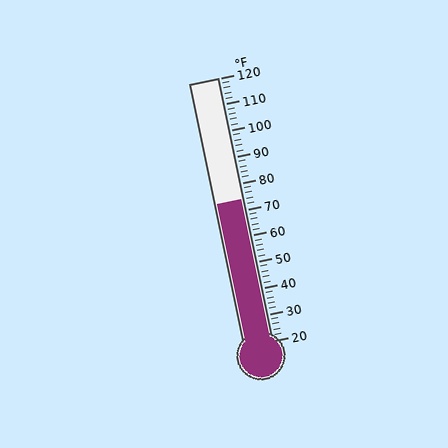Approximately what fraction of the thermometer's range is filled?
The thermometer is filled to approximately 55% of its range.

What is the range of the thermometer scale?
The thermometer scale ranges from 20°F to 120°F.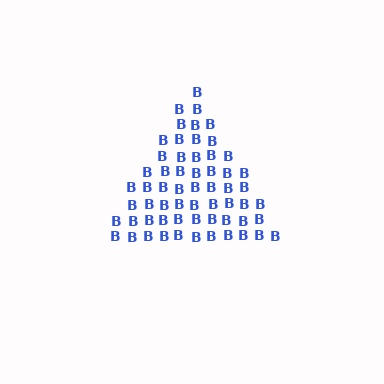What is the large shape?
The large shape is a triangle.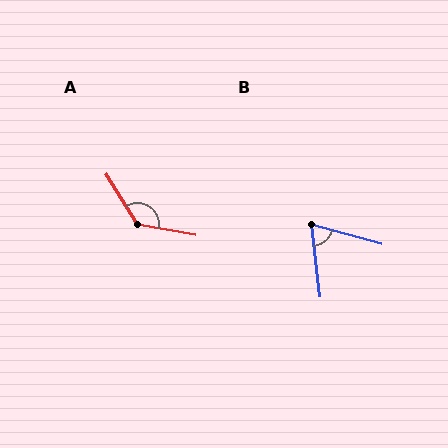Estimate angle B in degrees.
Approximately 68 degrees.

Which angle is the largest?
A, at approximately 132 degrees.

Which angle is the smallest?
B, at approximately 68 degrees.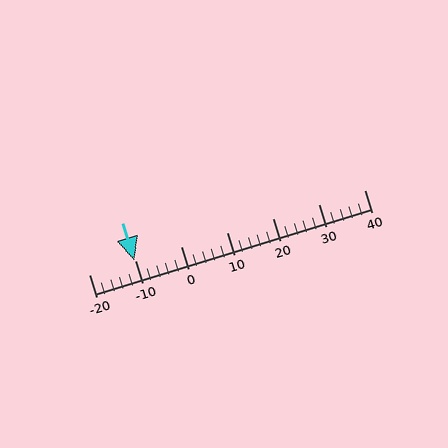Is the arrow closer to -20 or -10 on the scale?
The arrow is closer to -10.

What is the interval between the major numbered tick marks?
The major tick marks are spaced 10 units apart.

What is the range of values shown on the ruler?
The ruler shows values from -20 to 40.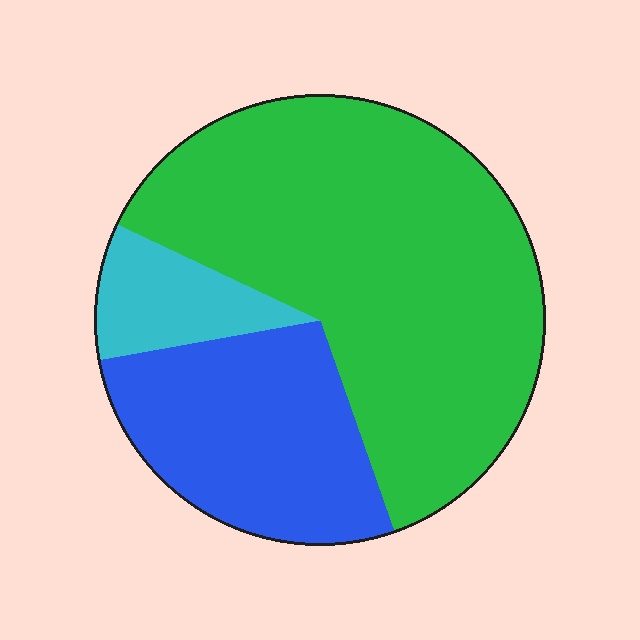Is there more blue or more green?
Green.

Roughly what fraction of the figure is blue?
Blue covers 28% of the figure.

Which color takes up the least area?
Cyan, at roughly 10%.